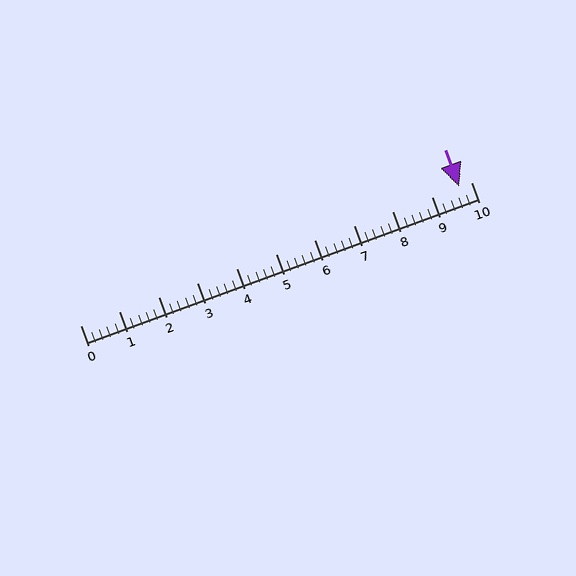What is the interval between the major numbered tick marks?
The major tick marks are spaced 1 units apart.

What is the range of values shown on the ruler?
The ruler shows values from 0 to 10.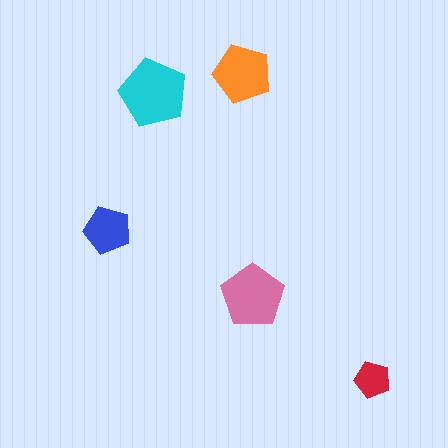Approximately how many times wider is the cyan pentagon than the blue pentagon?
About 1.5 times wider.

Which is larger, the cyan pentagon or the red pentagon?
The cyan one.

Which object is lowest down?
The red pentagon is bottommost.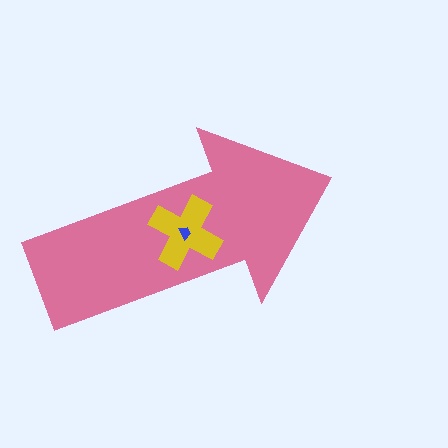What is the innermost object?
The blue trapezoid.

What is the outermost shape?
The pink arrow.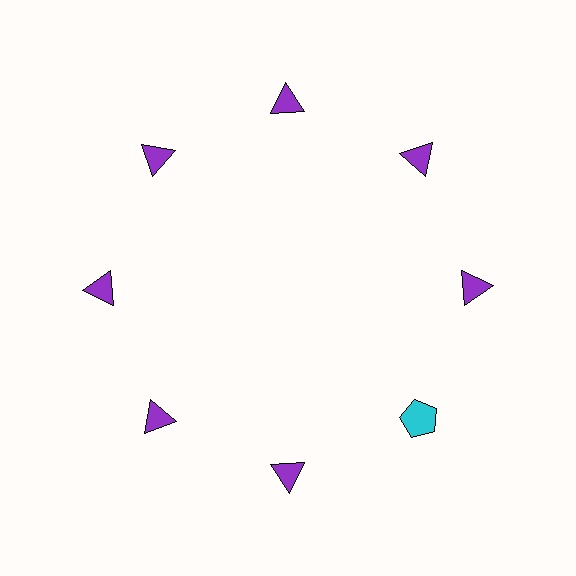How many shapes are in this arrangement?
There are 8 shapes arranged in a ring pattern.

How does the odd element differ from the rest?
It differs in both color (cyan instead of purple) and shape (pentagon instead of triangle).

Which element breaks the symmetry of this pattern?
The cyan pentagon at roughly the 4 o'clock position breaks the symmetry. All other shapes are purple triangles.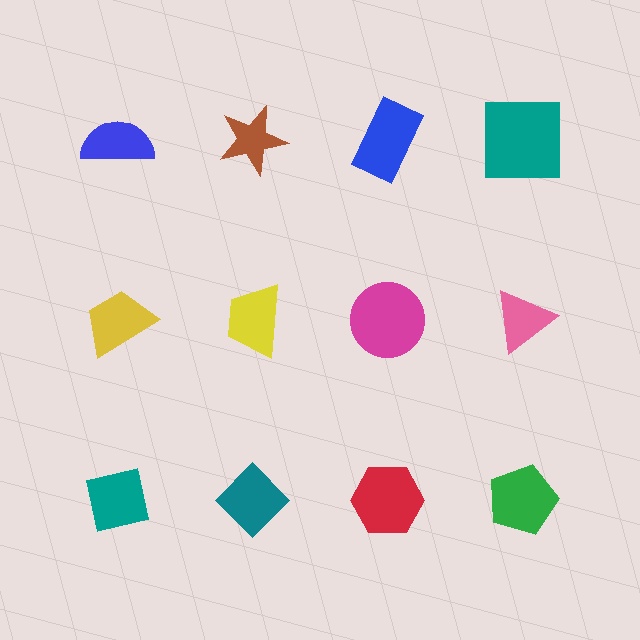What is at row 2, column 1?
A yellow trapezoid.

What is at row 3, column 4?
A green pentagon.